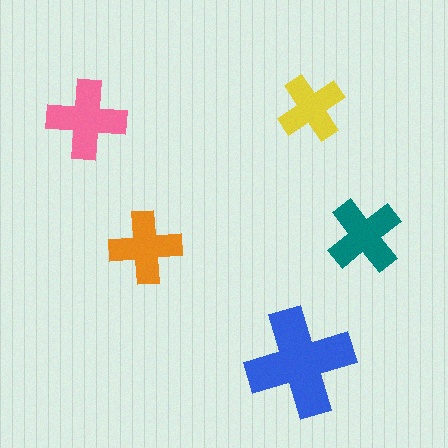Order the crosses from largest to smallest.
the blue one, the pink one, the teal one, the orange one, the yellow one.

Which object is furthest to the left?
The pink cross is leftmost.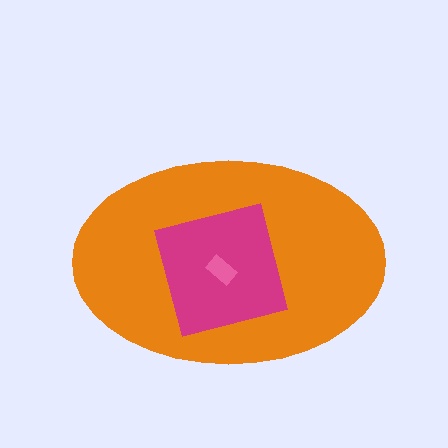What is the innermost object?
The pink rectangle.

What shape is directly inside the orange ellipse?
The magenta square.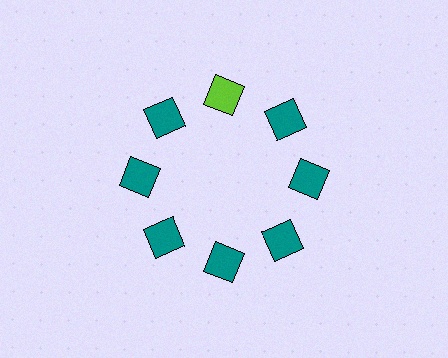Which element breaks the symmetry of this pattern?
The lime square at roughly the 12 o'clock position breaks the symmetry. All other shapes are teal squares.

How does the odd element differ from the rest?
It has a different color: lime instead of teal.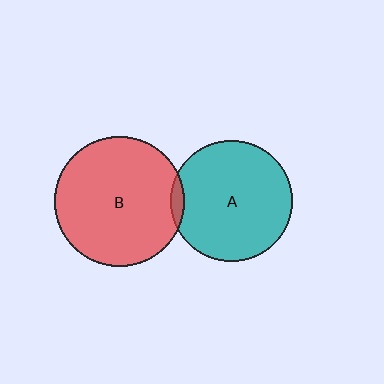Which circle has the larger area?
Circle B (red).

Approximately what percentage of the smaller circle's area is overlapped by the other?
Approximately 5%.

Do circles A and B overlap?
Yes.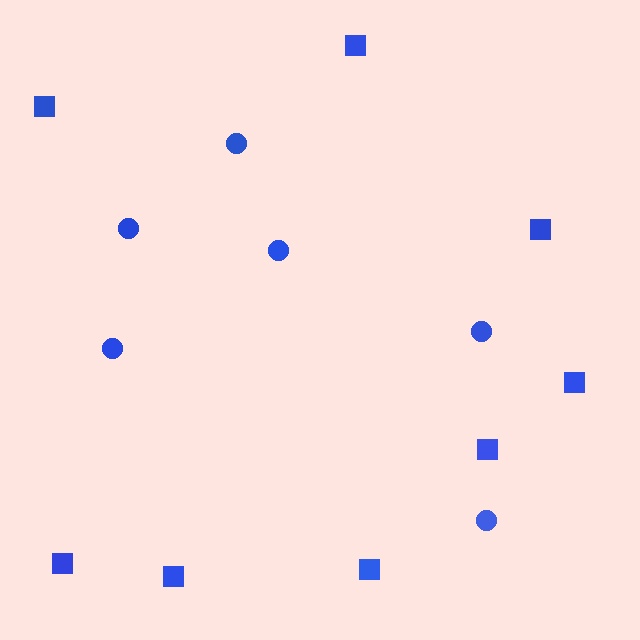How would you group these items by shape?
There are 2 groups: one group of circles (6) and one group of squares (8).